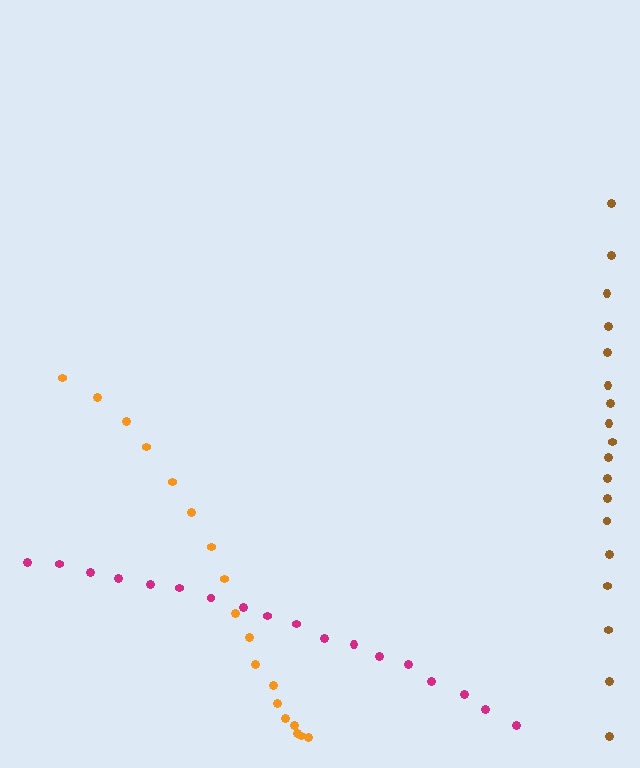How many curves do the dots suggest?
There are 3 distinct paths.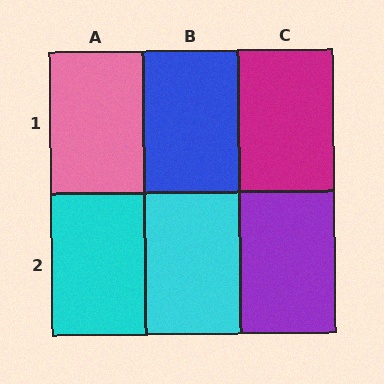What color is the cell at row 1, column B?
Blue.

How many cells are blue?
1 cell is blue.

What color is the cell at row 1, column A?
Pink.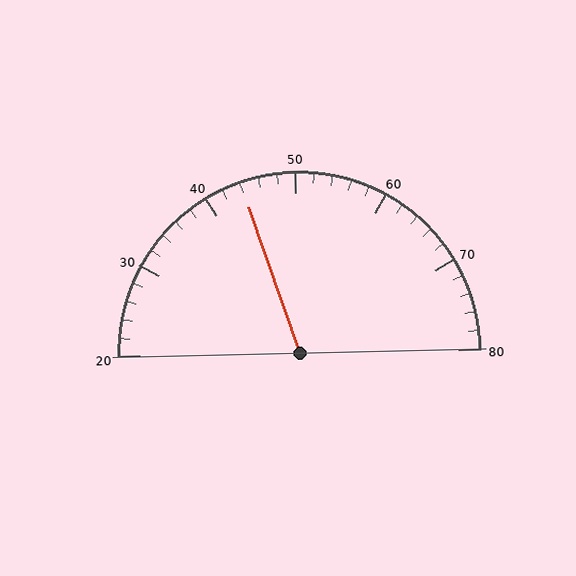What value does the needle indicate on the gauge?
The needle indicates approximately 44.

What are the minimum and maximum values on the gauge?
The gauge ranges from 20 to 80.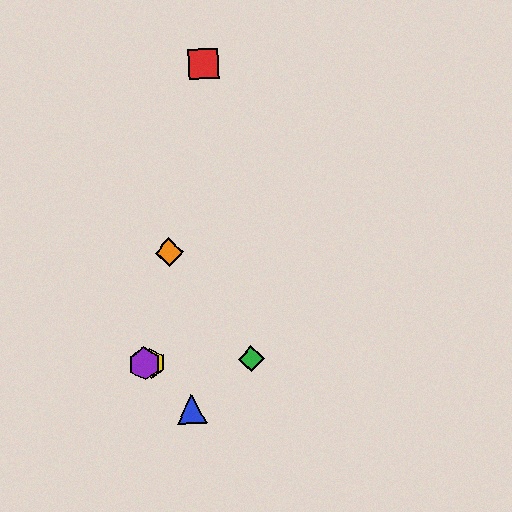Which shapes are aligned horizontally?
The green diamond, the yellow hexagon, the purple hexagon are aligned horizontally.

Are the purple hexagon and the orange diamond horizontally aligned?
No, the purple hexagon is at y≈364 and the orange diamond is at y≈252.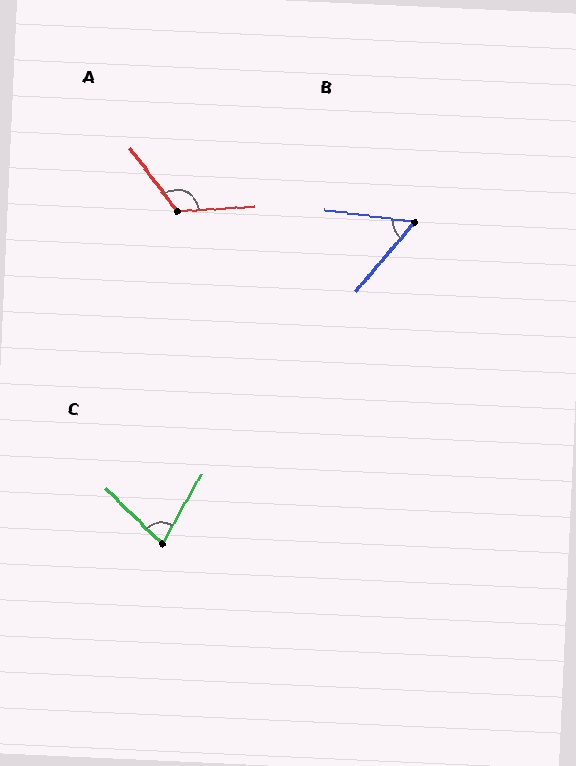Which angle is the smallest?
B, at approximately 57 degrees.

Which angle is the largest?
A, at approximately 123 degrees.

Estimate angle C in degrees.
Approximately 75 degrees.